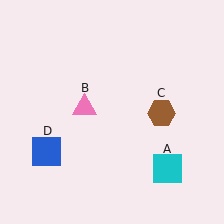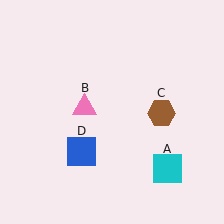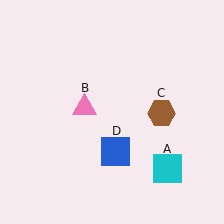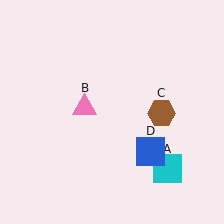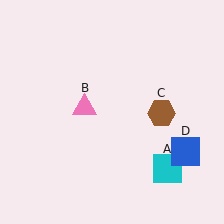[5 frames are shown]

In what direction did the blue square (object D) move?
The blue square (object D) moved right.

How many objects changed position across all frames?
1 object changed position: blue square (object D).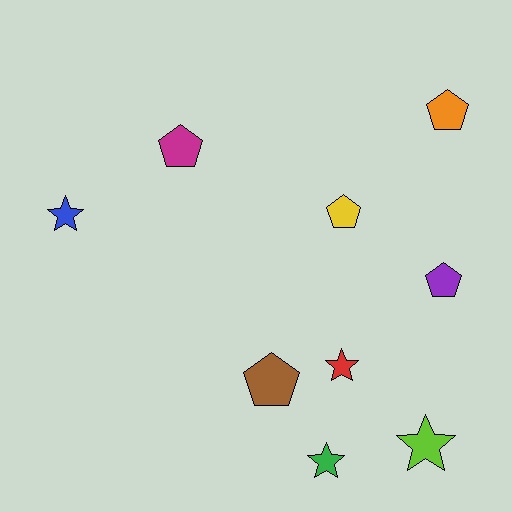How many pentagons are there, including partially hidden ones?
There are 5 pentagons.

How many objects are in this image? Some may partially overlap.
There are 9 objects.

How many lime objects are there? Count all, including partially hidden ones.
There is 1 lime object.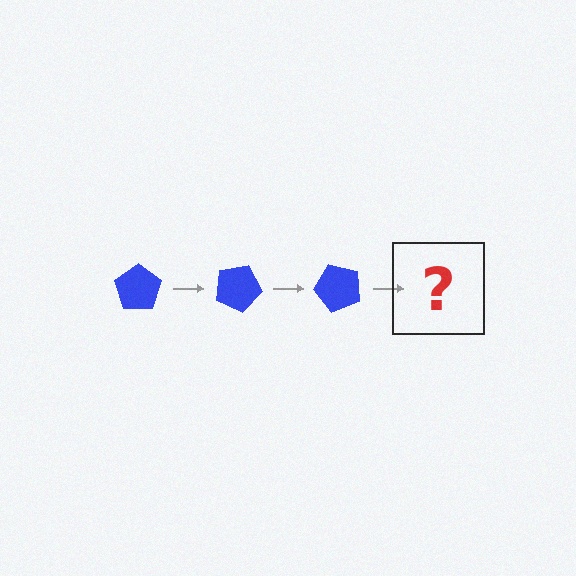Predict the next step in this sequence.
The next step is a blue pentagon rotated 75 degrees.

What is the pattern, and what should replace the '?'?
The pattern is that the pentagon rotates 25 degrees each step. The '?' should be a blue pentagon rotated 75 degrees.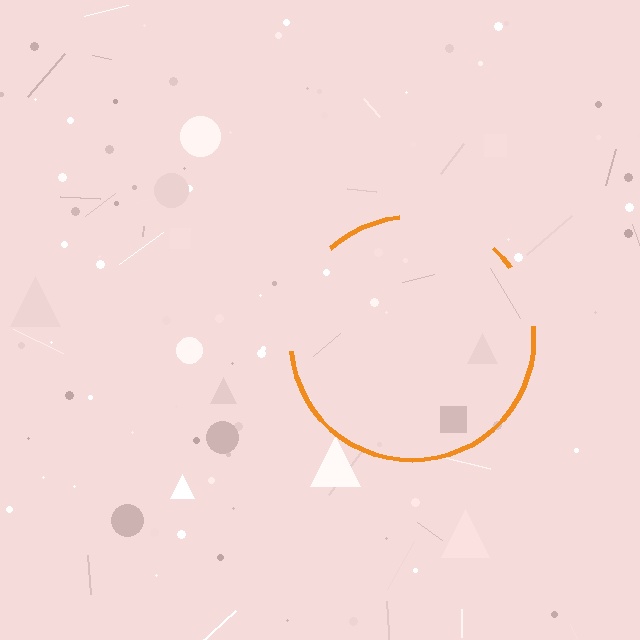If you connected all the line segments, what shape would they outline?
They would outline a circle.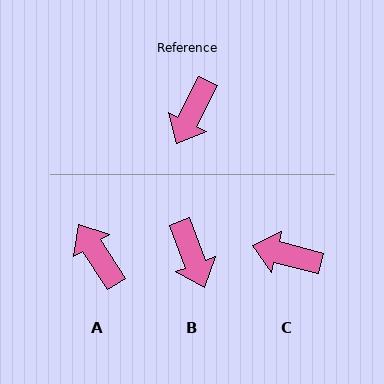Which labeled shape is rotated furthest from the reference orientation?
A, about 121 degrees away.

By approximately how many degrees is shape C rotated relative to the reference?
Approximately 78 degrees clockwise.